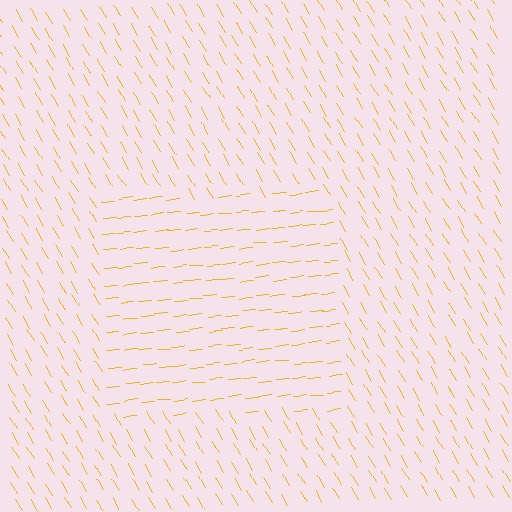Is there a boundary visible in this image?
Yes, there is a texture boundary formed by a change in line orientation.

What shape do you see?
I see a rectangle.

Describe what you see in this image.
The image is filled with small yellow line segments. A rectangle region in the image has lines oriented differently from the surrounding lines, creating a visible texture boundary.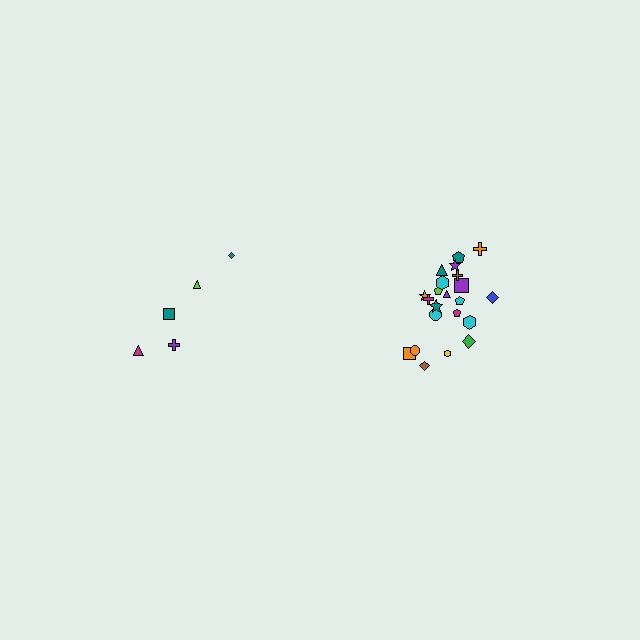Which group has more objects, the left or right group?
The right group.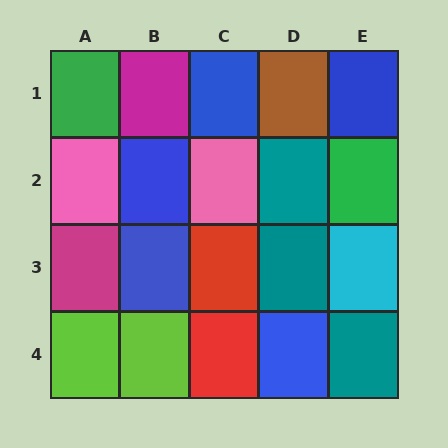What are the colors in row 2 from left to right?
Pink, blue, pink, teal, green.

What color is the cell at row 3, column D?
Teal.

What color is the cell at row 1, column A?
Green.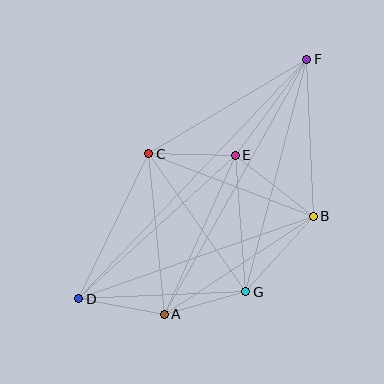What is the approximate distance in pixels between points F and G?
The distance between F and G is approximately 241 pixels.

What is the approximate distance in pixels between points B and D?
The distance between B and D is approximately 249 pixels.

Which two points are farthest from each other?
Points D and F are farthest from each other.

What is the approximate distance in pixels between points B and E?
The distance between B and E is approximately 99 pixels.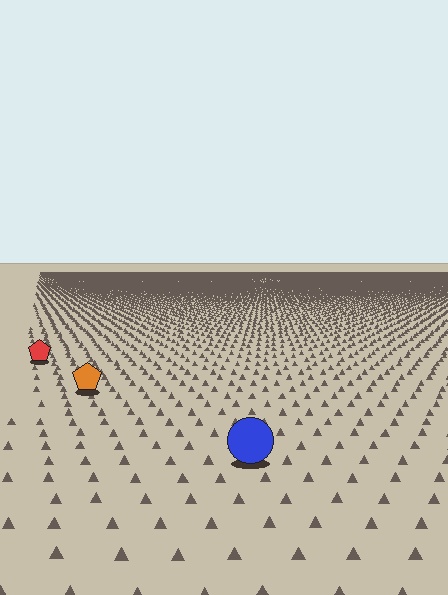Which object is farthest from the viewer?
The red pentagon is farthest from the viewer. It appears smaller and the ground texture around it is denser.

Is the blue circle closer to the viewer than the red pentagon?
Yes. The blue circle is closer — you can tell from the texture gradient: the ground texture is coarser near it.